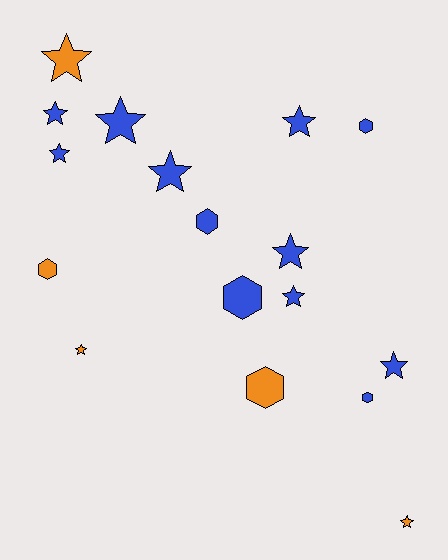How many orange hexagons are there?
There are 2 orange hexagons.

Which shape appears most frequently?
Star, with 11 objects.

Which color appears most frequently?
Blue, with 12 objects.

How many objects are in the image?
There are 17 objects.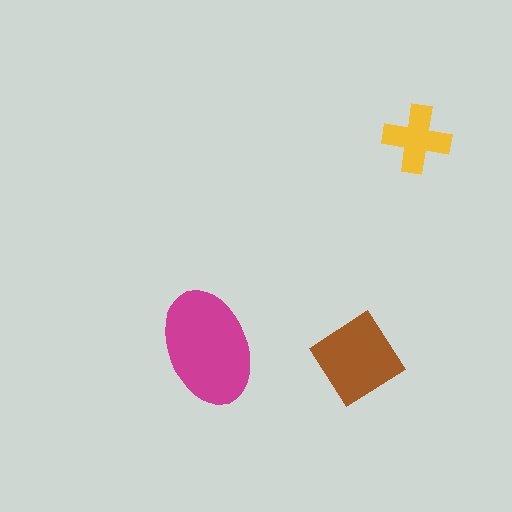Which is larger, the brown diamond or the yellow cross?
The brown diamond.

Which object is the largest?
The magenta ellipse.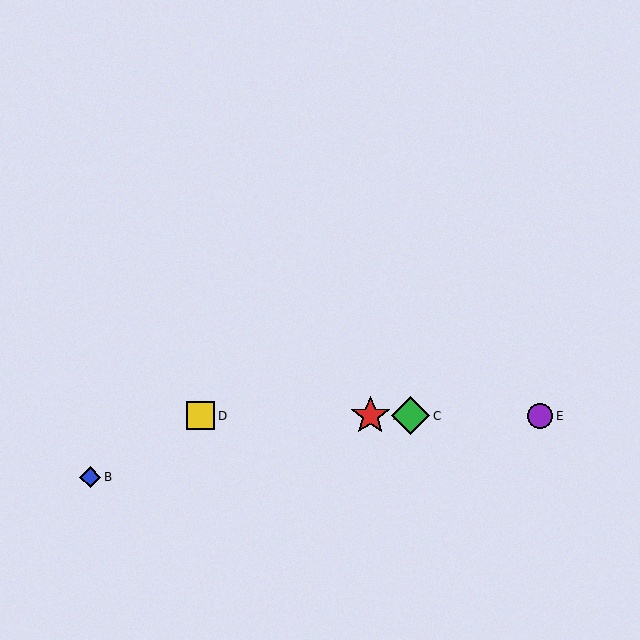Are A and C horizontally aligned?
Yes, both are at y≈416.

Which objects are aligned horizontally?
Objects A, C, D, E are aligned horizontally.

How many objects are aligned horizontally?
4 objects (A, C, D, E) are aligned horizontally.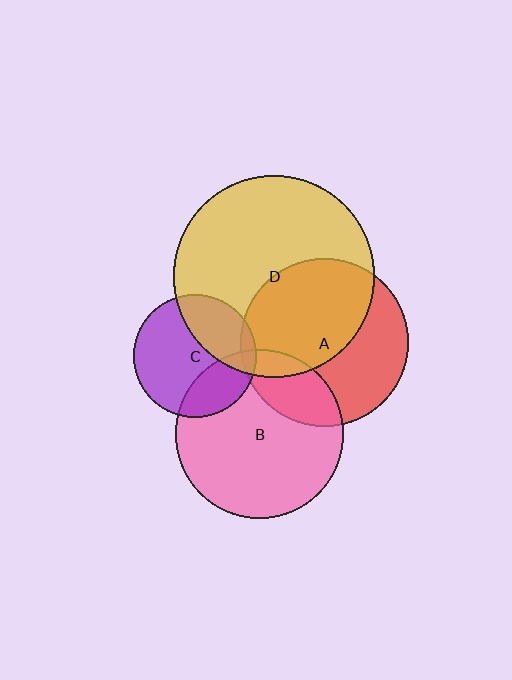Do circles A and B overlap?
Yes.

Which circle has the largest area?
Circle D (yellow).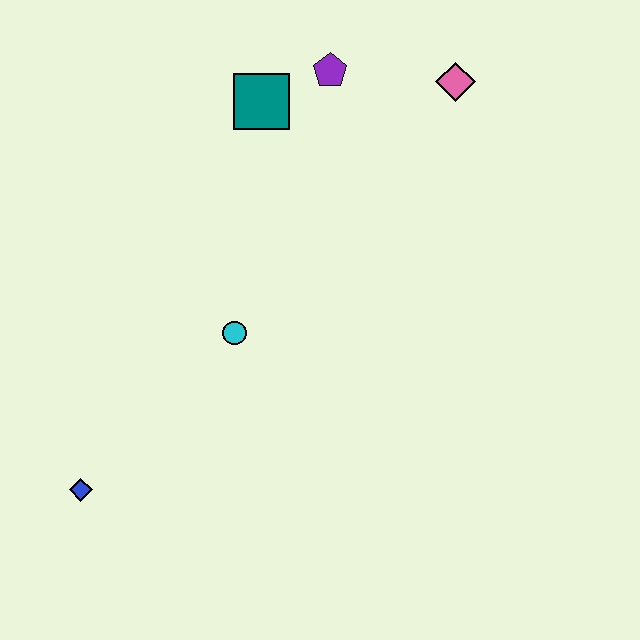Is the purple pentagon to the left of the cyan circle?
No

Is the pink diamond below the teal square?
No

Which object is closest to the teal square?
The purple pentagon is closest to the teal square.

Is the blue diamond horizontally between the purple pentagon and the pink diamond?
No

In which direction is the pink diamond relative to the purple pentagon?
The pink diamond is to the right of the purple pentagon.